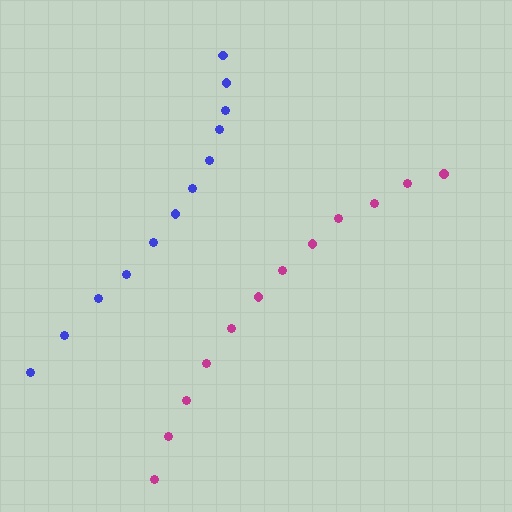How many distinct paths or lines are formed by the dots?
There are 2 distinct paths.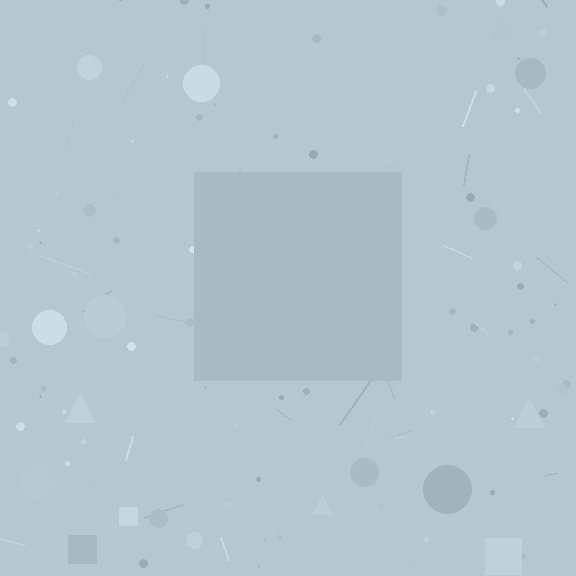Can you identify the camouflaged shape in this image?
The camouflaged shape is a square.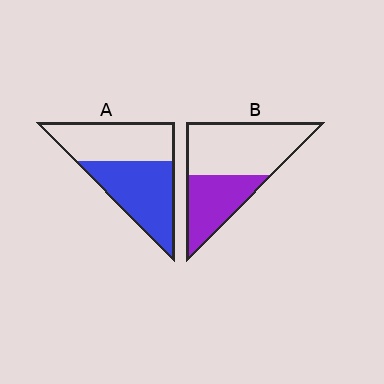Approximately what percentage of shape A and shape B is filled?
A is approximately 50% and B is approximately 40%.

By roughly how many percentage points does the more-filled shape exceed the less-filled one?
By roughly 15 percentage points (A over B).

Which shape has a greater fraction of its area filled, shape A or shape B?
Shape A.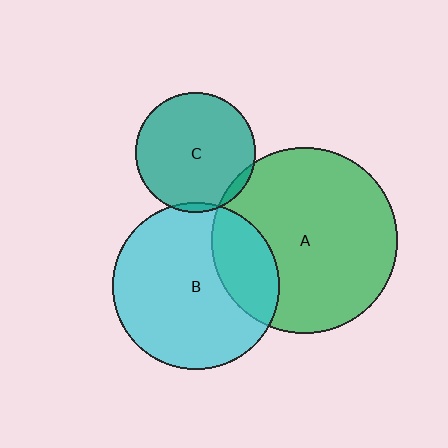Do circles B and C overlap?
Yes.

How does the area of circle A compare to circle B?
Approximately 1.2 times.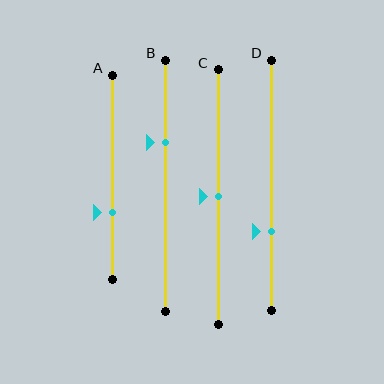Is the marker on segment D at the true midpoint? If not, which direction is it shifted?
No, the marker on segment D is shifted downward by about 19% of the segment length.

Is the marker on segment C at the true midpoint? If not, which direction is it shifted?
Yes, the marker on segment C is at the true midpoint.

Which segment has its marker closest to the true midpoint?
Segment C has its marker closest to the true midpoint.